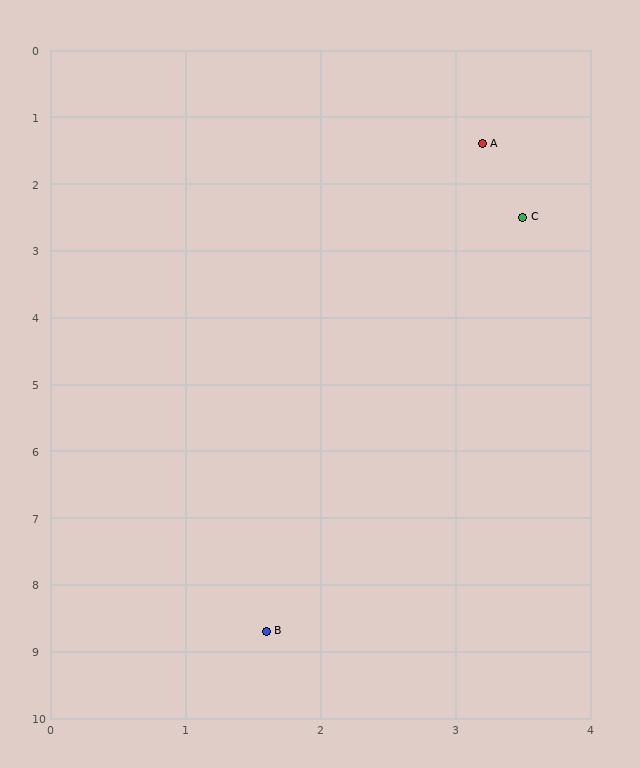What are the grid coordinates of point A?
Point A is at approximately (3.2, 1.4).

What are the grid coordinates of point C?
Point C is at approximately (3.5, 2.5).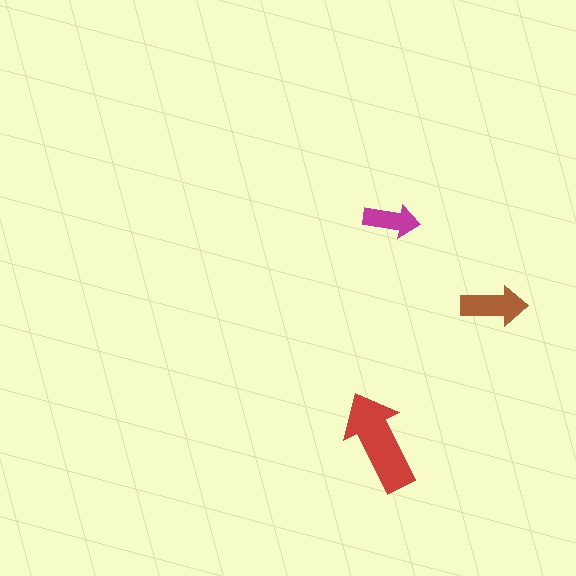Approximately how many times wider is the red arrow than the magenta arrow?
About 2 times wider.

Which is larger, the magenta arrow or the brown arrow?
The brown one.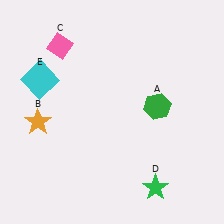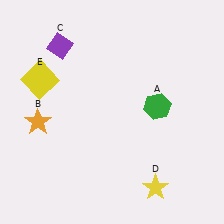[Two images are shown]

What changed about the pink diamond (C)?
In Image 1, C is pink. In Image 2, it changed to purple.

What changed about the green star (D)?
In Image 1, D is green. In Image 2, it changed to yellow.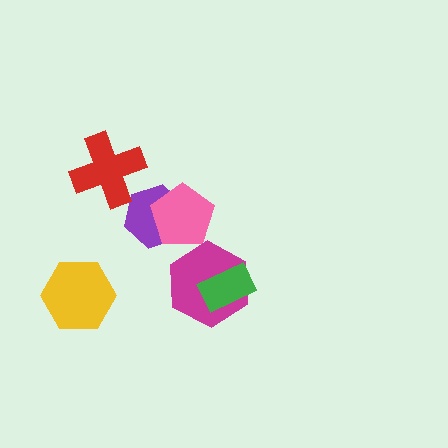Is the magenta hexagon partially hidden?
Yes, it is partially covered by another shape.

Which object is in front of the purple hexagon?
The pink pentagon is in front of the purple hexagon.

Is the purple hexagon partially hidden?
Yes, it is partially covered by another shape.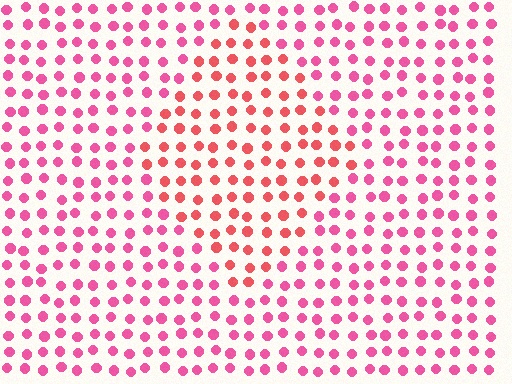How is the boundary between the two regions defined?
The boundary is defined purely by a slight shift in hue (about 27 degrees). Spacing, size, and orientation are identical on both sides.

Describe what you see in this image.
The image is filled with small pink elements in a uniform arrangement. A diamond-shaped region is visible where the elements are tinted to a slightly different hue, forming a subtle color boundary.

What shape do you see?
I see a diamond.